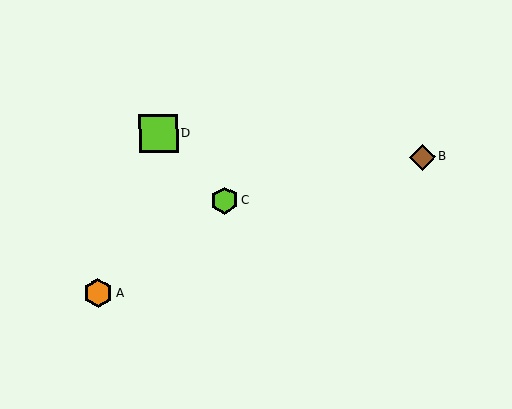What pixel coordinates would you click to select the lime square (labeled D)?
Click at (159, 133) to select the lime square D.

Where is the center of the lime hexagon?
The center of the lime hexagon is at (224, 200).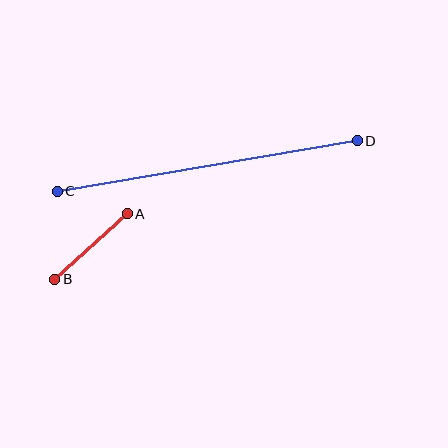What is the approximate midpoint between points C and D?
The midpoint is at approximately (207, 166) pixels.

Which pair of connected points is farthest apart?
Points C and D are farthest apart.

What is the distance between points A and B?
The distance is approximately 98 pixels.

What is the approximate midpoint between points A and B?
The midpoint is at approximately (91, 246) pixels.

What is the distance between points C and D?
The distance is approximately 304 pixels.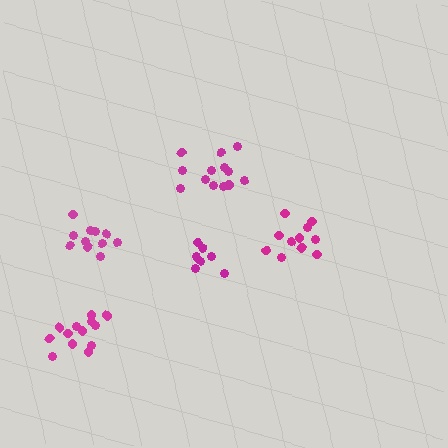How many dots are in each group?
Group 1: 13 dots, Group 2: 13 dots, Group 3: 12 dots, Group 4: 8 dots, Group 5: 11 dots (57 total).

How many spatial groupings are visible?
There are 5 spatial groupings.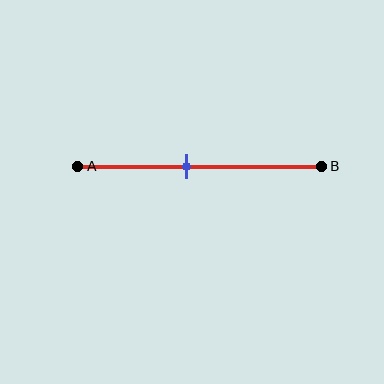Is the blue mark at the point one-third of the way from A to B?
No, the mark is at about 45% from A, not at the 33% one-third point.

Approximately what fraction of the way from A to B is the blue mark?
The blue mark is approximately 45% of the way from A to B.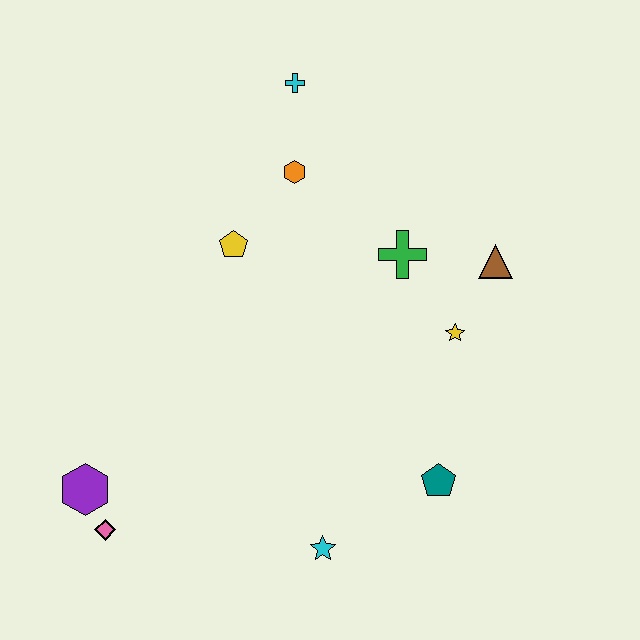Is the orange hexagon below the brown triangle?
No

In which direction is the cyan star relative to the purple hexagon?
The cyan star is to the right of the purple hexagon.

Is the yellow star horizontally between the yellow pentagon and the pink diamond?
No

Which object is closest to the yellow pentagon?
The orange hexagon is closest to the yellow pentagon.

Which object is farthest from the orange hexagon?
The pink diamond is farthest from the orange hexagon.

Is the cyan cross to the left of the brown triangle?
Yes